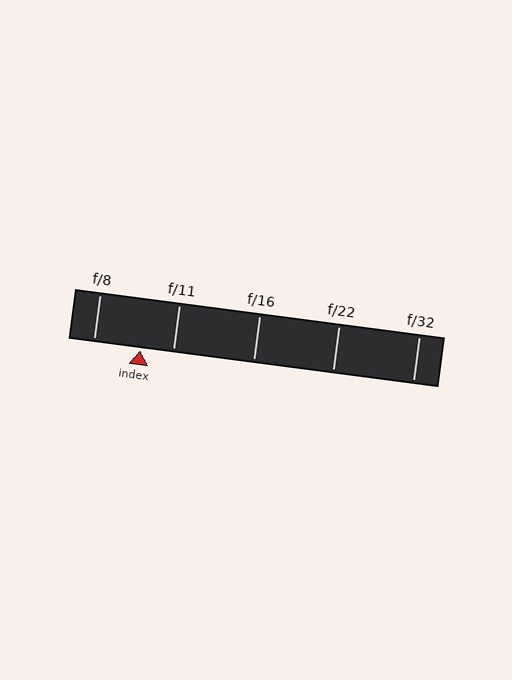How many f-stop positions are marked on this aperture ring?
There are 5 f-stop positions marked.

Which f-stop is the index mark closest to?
The index mark is closest to f/11.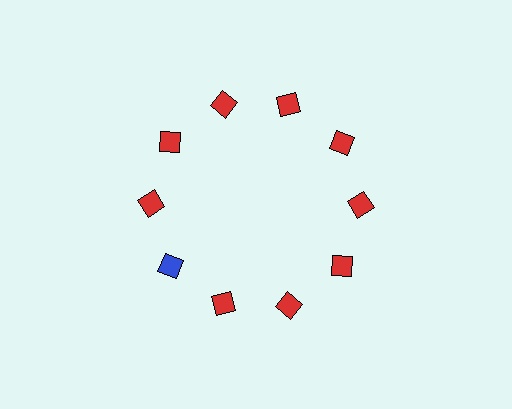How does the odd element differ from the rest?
It has a different color: blue instead of red.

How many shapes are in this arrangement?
There are 10 shapes arranged in a ring pattern.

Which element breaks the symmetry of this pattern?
The blue diamond at roughly the 8 o'clock position breaks the symmetry. All other shapes are red diamonds.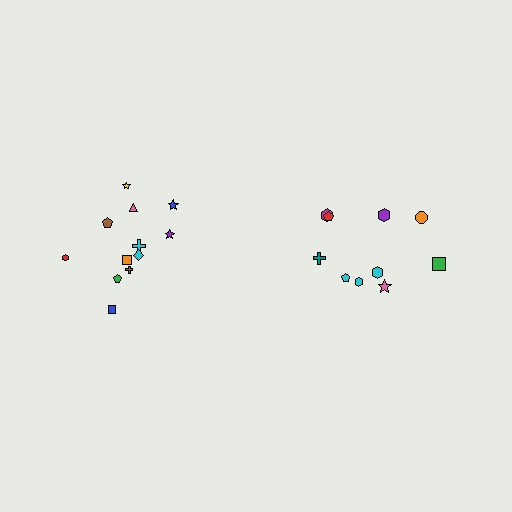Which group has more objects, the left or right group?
The left group.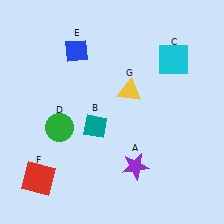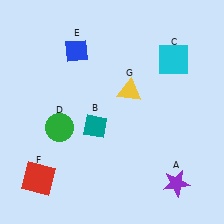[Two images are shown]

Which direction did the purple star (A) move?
The purple star (A) moved right.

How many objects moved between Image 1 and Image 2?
1 object moved between the two images.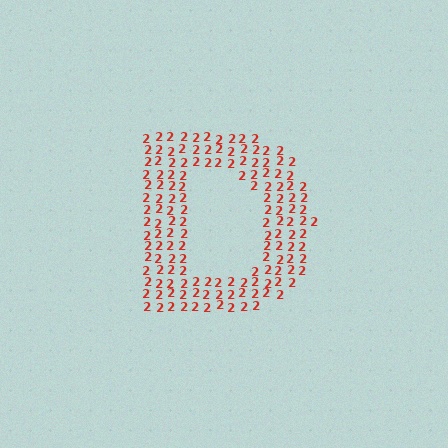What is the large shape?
The large shape is the letter D.